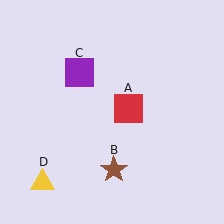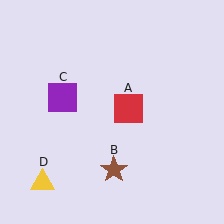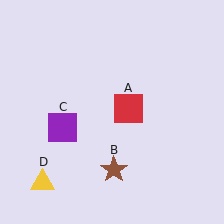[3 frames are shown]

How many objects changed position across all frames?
1 object changed position: purple square (object C).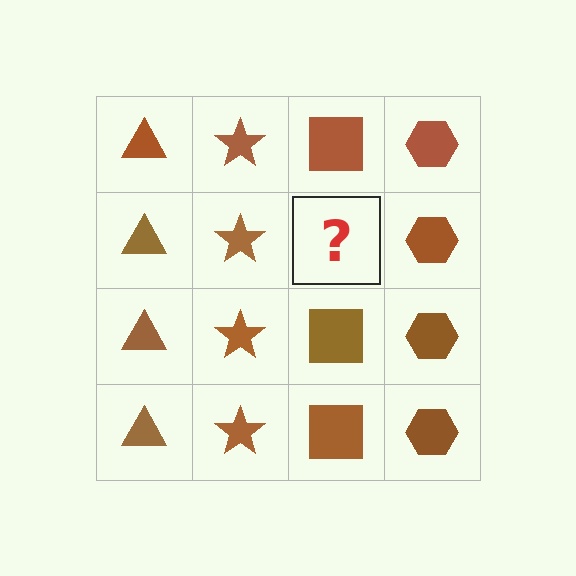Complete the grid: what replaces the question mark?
The question mark should be replaced with a brown square.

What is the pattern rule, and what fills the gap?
The rule is that each column has a consistent shape. The gap should be filled with a brown square.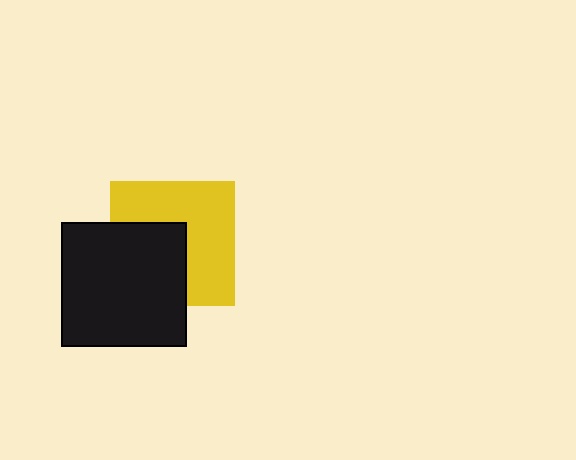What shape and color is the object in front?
The object in front is a black square.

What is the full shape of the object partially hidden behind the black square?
The partially hidden object is a yellow square.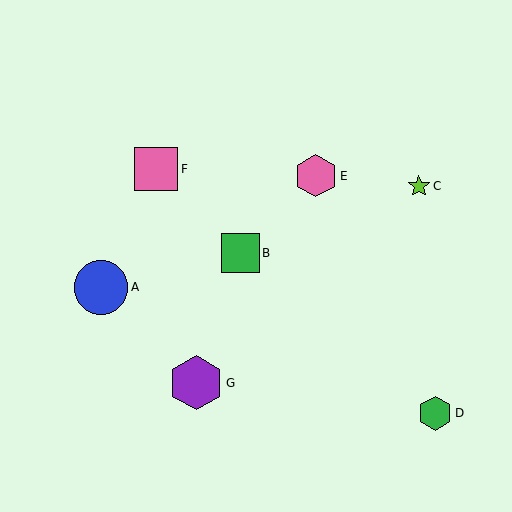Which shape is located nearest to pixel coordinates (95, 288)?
The blue circle (labeled A) at (101, 287) is nearest to that location.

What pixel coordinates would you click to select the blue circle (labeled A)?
Click at (101, 287) to select the blue circle A.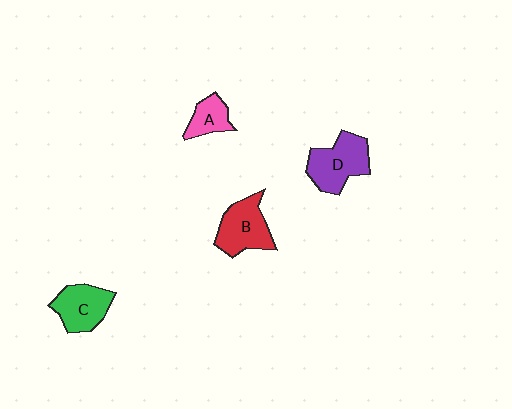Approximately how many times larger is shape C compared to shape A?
Approximately 1.5 times.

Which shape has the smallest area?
Shape A (pink).